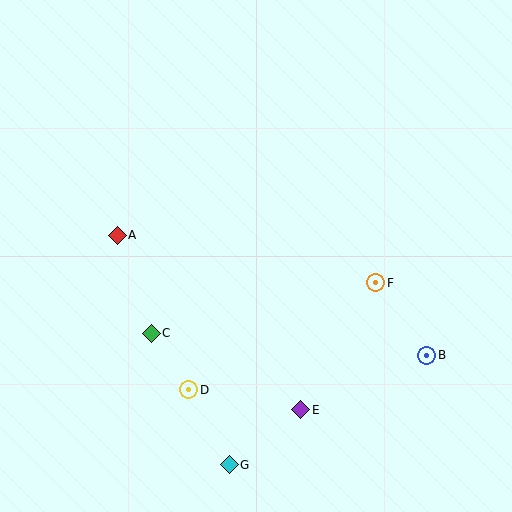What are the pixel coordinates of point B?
Point B is at (426, 355).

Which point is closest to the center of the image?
Point F at (376, 283) is closest to the center.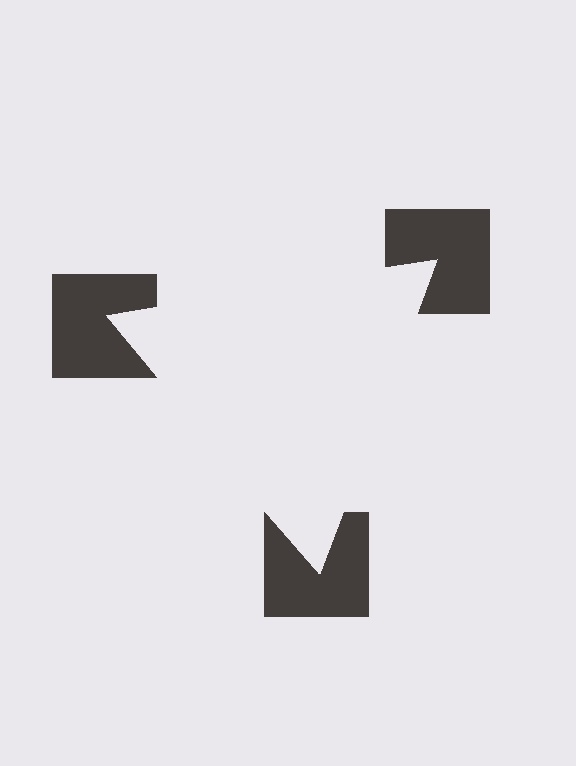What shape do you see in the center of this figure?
An illusory triangle — its edges are inferred from the aligned wedge cuts in the notched squares, not physically drawn.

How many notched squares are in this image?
There are 3 — one at each vertex of the illusory triangle.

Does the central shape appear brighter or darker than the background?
It typically appears slightly brighter than the background, even though no actual brightness change is drawn.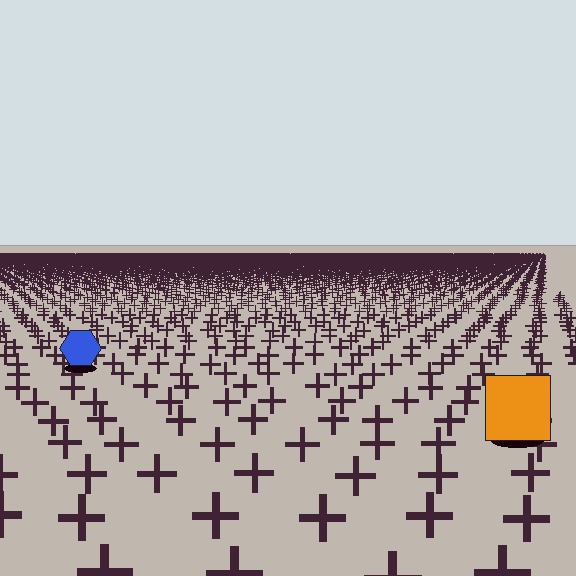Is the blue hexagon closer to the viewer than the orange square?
No. The orange square is closer — you can tell from the texture gradient: the ground texture is coarser near it.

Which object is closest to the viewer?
The orange square is closest. The texture marks near it are larger and more spread out.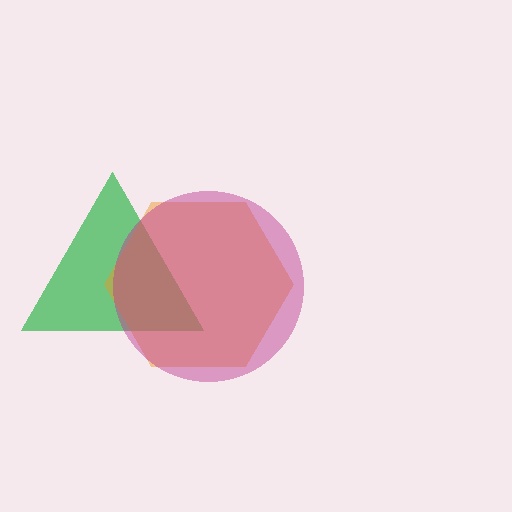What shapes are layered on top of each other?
The layered shapes are: a green triangle, an orange hexagon, a magenta circle.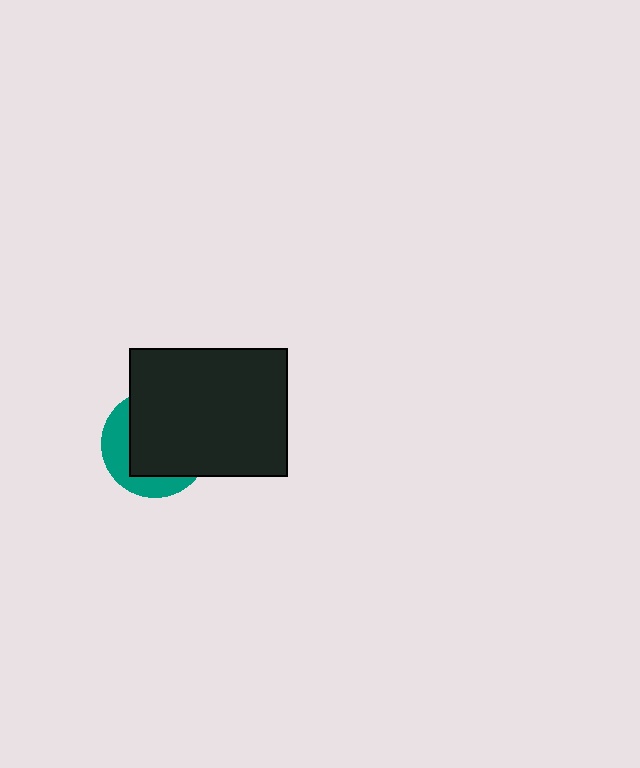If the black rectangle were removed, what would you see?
You would see the complete teal circle.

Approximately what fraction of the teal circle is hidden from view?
Roughly 67% of the teal circle is hidden behind the black rectangle.